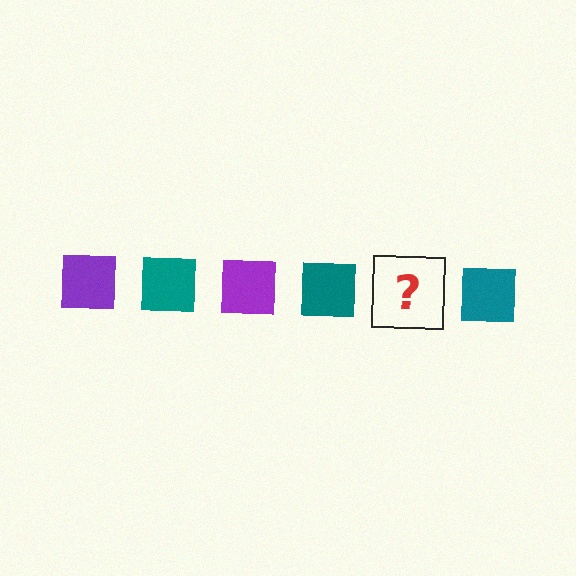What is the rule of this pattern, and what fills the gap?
The rule is that the pattern cycles through purple, teal squares. The gap should be filled with a purple square.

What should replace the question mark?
The question mark should be replaced with a purple square.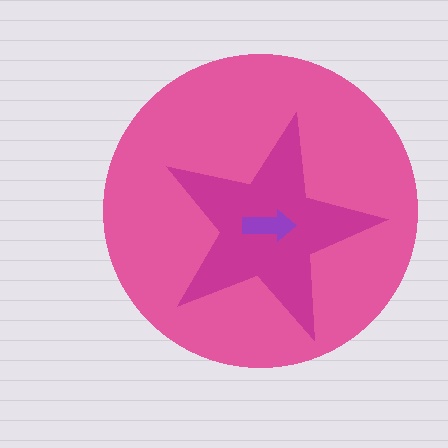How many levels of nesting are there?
3.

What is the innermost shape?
The purple arrow.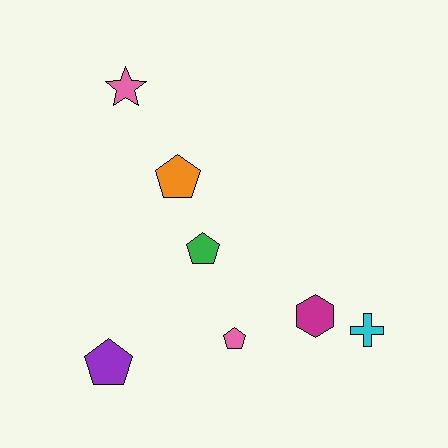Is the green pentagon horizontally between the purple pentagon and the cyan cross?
Yes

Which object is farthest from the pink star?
The cyan cross is farthest from the pink star.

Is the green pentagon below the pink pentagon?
No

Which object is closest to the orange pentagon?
The green pentagon is closest to the orange pentagon.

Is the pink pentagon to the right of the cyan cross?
No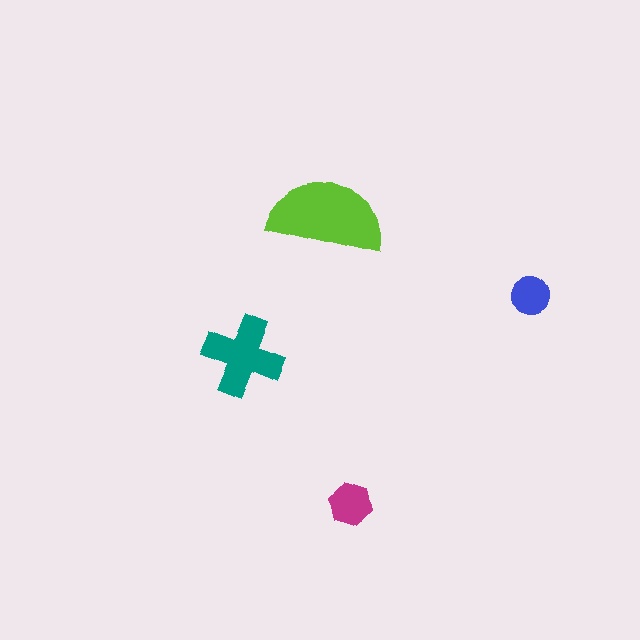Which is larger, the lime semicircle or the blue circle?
The lime semicircle.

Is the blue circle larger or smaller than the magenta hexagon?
Smaller.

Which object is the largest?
The lime semicircle.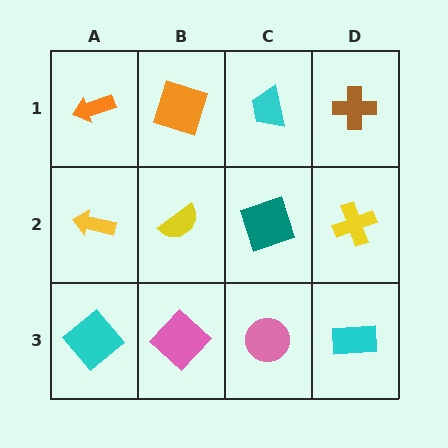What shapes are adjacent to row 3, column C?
A teal square (row 2, column C), a pink diamond (row 3, column B), a cyan rectangle (row 3, column D).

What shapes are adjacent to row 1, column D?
A yellow cross (row 2, column D), a cyan trapezoid (row 1, column C).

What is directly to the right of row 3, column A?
A pink diamond.